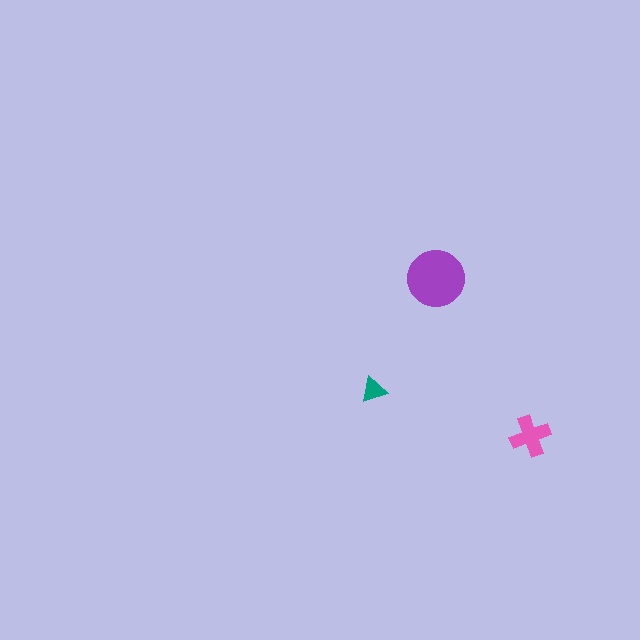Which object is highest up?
The purple circle is topmost.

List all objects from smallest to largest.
The teal triangle, the pink cross, the purple circle.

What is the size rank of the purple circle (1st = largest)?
1st.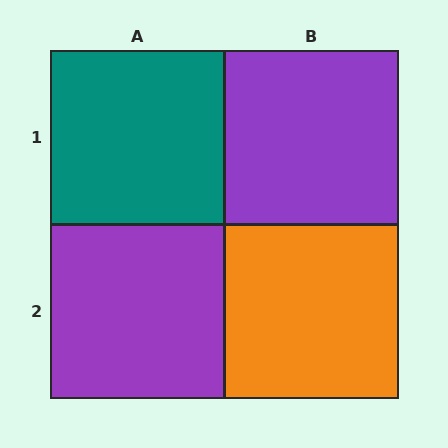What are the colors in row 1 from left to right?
Teal, purple.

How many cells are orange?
1 cell is orange.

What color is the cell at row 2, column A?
Purple.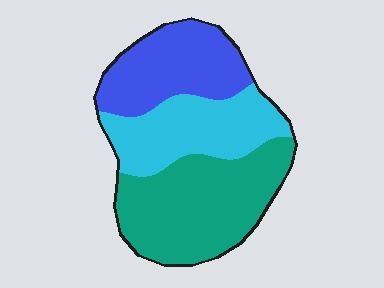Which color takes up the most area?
Teal, at roughly 40%.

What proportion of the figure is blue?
Blue takes up about one quarter (1/4) of the figure.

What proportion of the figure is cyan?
Cyan takes up between a sixth and a third of the figure.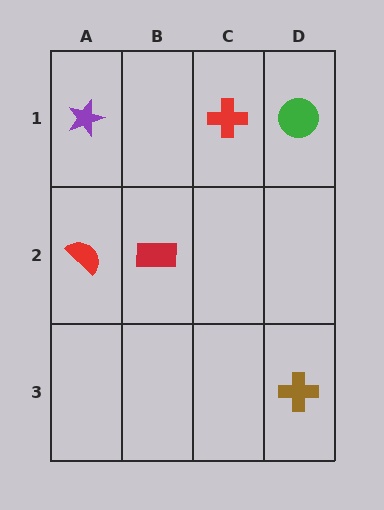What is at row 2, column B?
A red rectangle.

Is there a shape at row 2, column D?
No, that cell is empty.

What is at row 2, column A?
A red semicircle.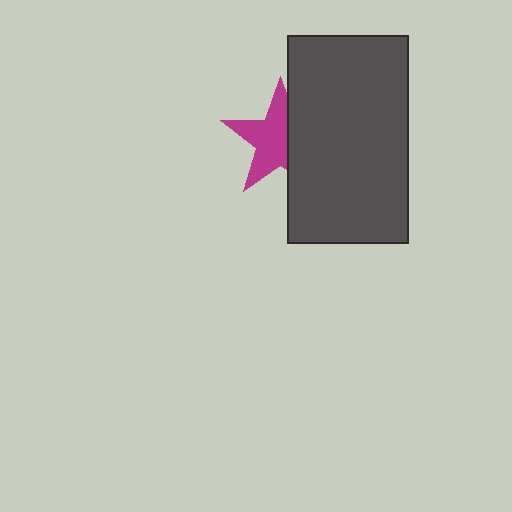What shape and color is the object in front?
The object in front is a dark gray rectangle.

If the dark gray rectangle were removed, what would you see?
You would see the complete magenta star.